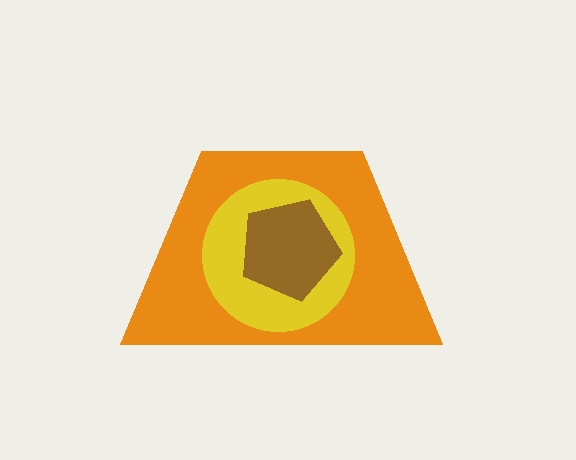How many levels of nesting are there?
3.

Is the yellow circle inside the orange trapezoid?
Yes.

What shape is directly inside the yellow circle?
The brown pentagon.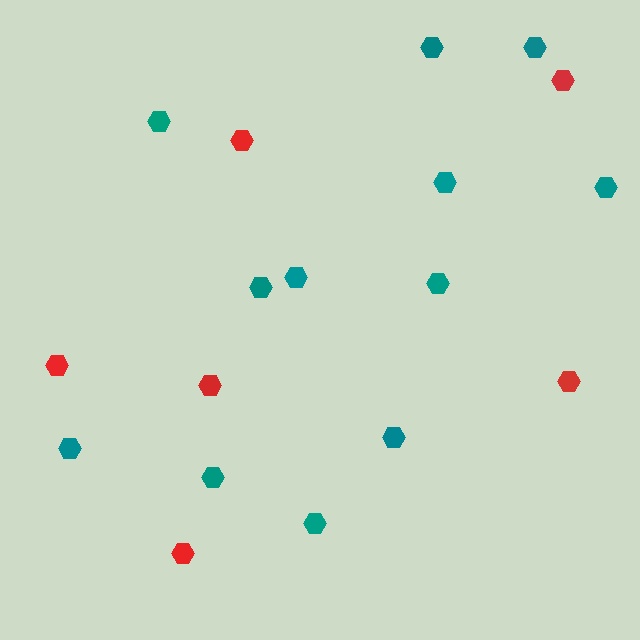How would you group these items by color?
There are 2 groups: one group of teal hexagons (12) and one group of red hexagons (6).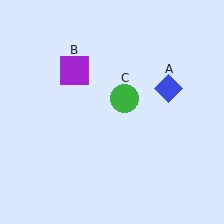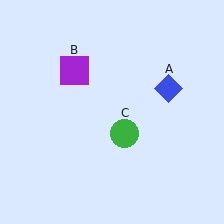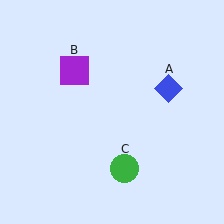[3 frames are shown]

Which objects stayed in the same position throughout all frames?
Blue diamond (object A) and purple square (object B) remained stationary.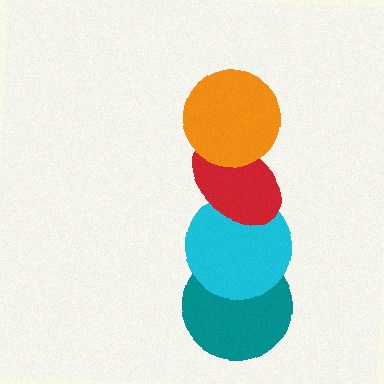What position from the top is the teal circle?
The teal circle is 4th from the top.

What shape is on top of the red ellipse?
The orange circle is on top of the red ellipse.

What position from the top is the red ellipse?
The red ellipse is 2nd from the top.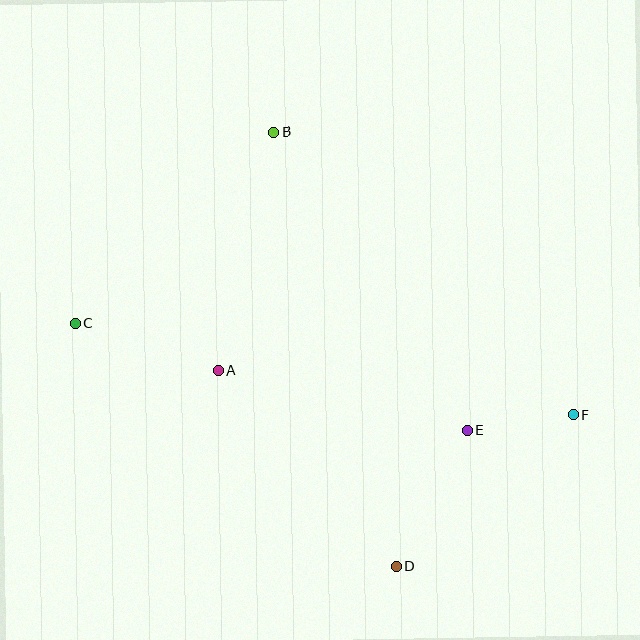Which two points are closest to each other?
Points E and F are closest to each other.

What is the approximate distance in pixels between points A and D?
The distance between A and D is approximately 265 pixels.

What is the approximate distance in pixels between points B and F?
The distance between B and F is approximately 411 pixels.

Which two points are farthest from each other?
Points C and F are farthest from each other.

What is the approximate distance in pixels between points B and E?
The distance between B and E is approximately 355 pixels.